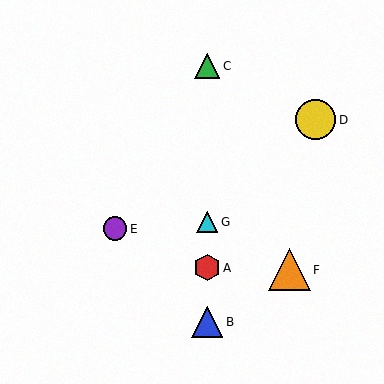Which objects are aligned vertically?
Objects A, B, C, G are aligned vertically.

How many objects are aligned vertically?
4 objects (A, B, C, G) are aligned vertically.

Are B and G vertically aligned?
Yes, both are at x≈207.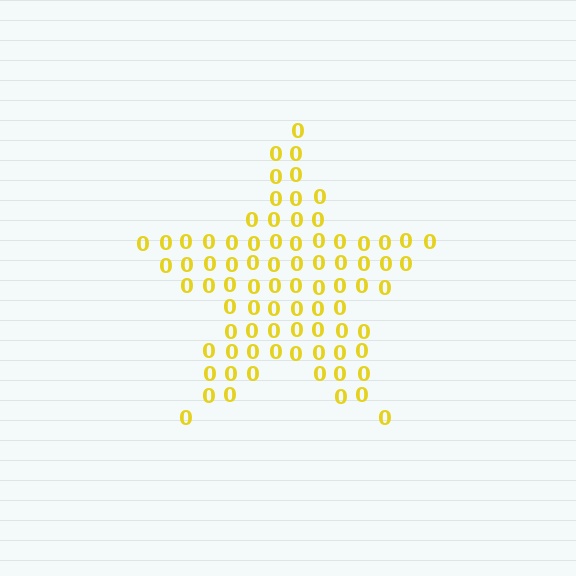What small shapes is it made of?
It is made of small digit 0's.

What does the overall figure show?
The overall figure shows a star.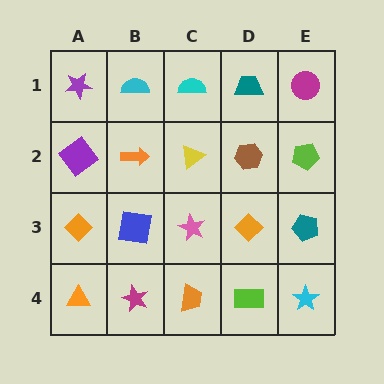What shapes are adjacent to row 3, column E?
A lime pentagon (row 2, column E), a cyan star (row 4, column E), an orange diamond (row 3, column D).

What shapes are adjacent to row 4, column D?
An orange diamond (row 3, column D), an orange trapezoid (row 4, column C), a cyan star (row 4, column E).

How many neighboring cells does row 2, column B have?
4.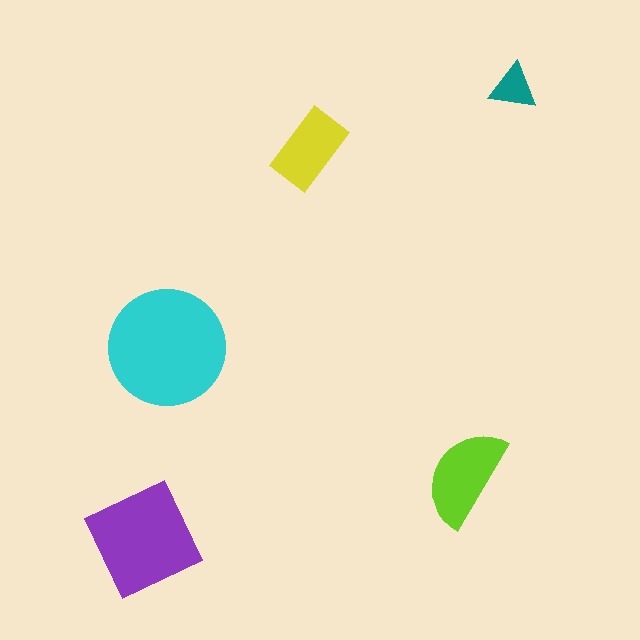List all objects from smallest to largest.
The teal triangle, the yellow rectangle, the lime semicircle, the purple diamond, the cyan circle.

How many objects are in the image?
There are 5 objects in the image.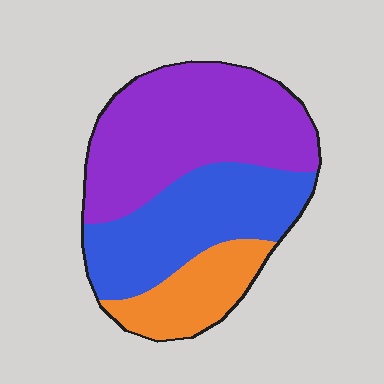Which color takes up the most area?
Purple, at roughly 45%.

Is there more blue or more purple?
Purple.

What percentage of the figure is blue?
Blue covers 35% of the figure.